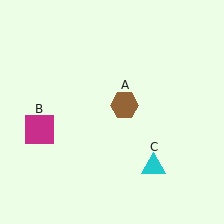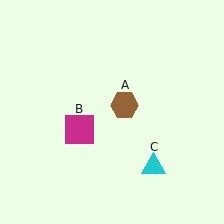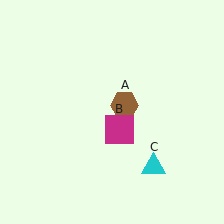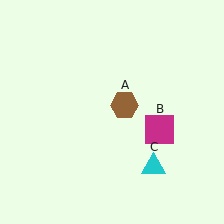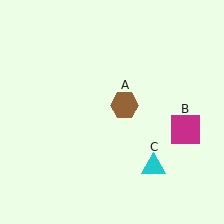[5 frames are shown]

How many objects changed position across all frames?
1 object changed position: magenta square (object B).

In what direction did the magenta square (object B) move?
The magenta square (object B) moved right.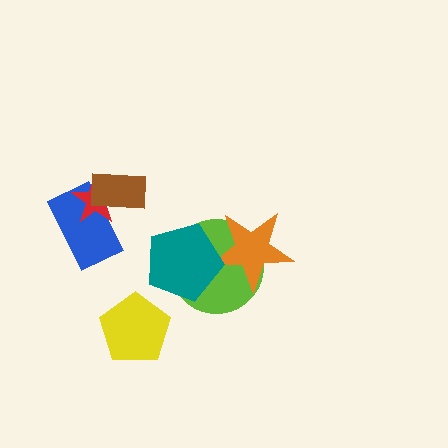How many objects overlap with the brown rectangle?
2 objects overlap with the brown rectangle.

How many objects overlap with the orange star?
2 objects overlap with the orange star.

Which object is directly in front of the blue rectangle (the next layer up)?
The red star is directly in front of the blue rectangle.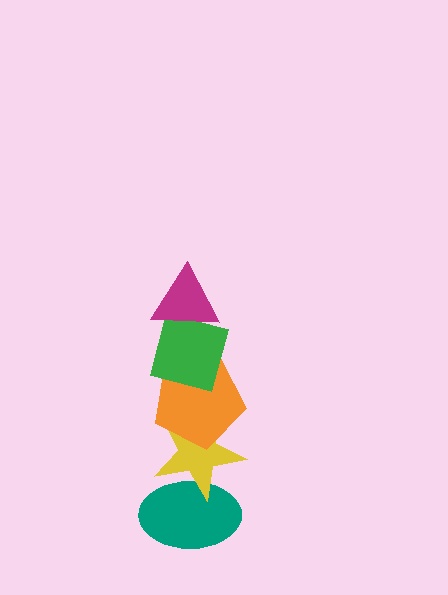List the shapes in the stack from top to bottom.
From top to bottom: the magenta triangle, the green square, the orange pentagon, the yellow star, the teal ellipse.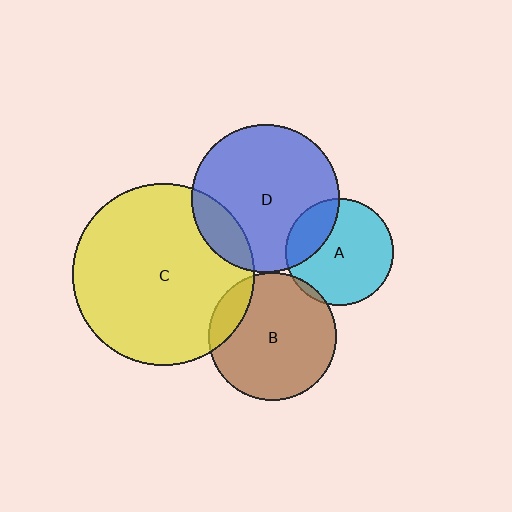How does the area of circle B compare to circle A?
Approximately 1.4 times.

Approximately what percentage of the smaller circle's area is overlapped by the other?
Approximately 5%.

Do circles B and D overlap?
Yes.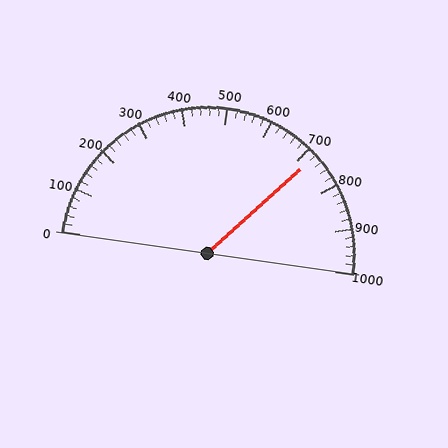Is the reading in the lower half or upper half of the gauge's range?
The reading is in the upper half of the range (0 to 1000).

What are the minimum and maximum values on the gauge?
The gauge ranges from 0 to 1000.